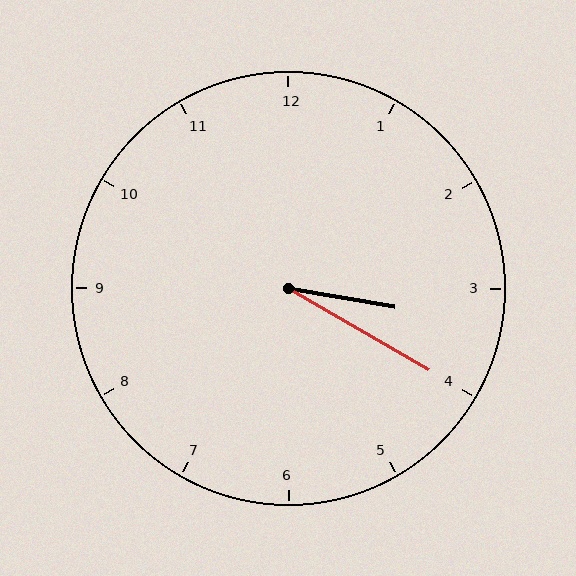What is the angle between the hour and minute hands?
Approximately 20 degrees.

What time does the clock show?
3:20.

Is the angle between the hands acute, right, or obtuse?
It is acute.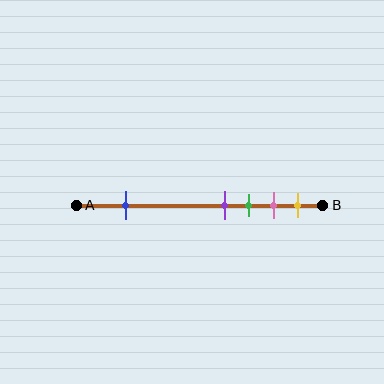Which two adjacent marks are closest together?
The purple and green marks are the closest adjacent pair.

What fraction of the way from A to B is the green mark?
The green mark is approximately 70% (0.7) of the way from A to B.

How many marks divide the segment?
There are 5 marks dividing the segment.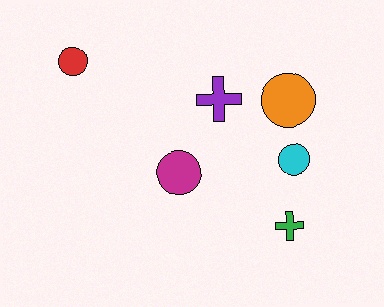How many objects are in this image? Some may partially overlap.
There are 6 objects.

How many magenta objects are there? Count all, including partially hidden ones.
There is 1 magenta object.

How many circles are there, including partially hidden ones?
There are 4 circles.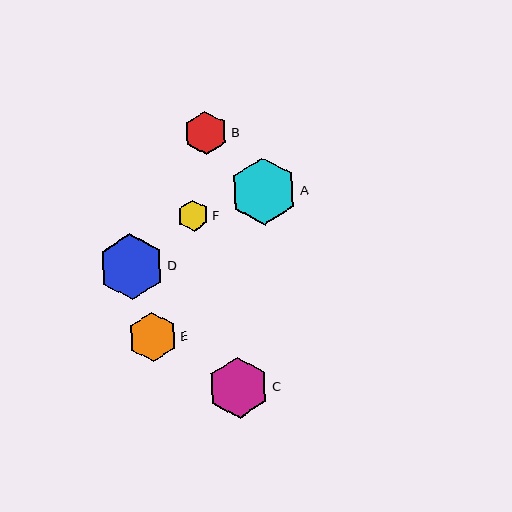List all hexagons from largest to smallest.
From largest to smallest: A, D, C, E, B, F.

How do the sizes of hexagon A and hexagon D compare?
Hexagon A and hexagon D are approximately the same size.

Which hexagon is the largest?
Hexagon A is the largest with a size of approximately 67 pixels.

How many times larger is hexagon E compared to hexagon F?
Hexagon E is approximately 1.6 times the size of hexagon F.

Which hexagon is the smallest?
Hexagon F is the smallest with a size of approximately 31 pixels.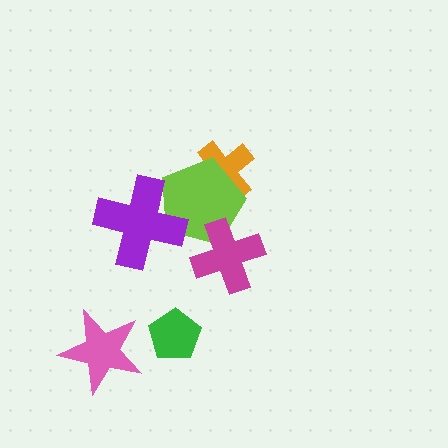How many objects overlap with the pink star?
0 objects overlap with the pink star.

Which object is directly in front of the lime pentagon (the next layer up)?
The magenta cross is directly in front of the lime pentagon.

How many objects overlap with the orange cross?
1 object overlaps with the orange cross.